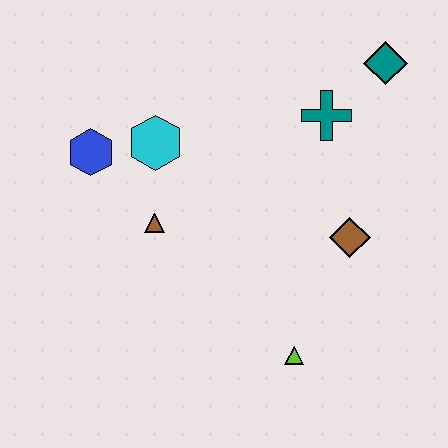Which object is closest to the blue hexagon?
The cyan hexagon is closest to the blue hexagon.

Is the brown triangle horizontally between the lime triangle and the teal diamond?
No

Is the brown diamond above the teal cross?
No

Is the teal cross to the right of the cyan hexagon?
Yes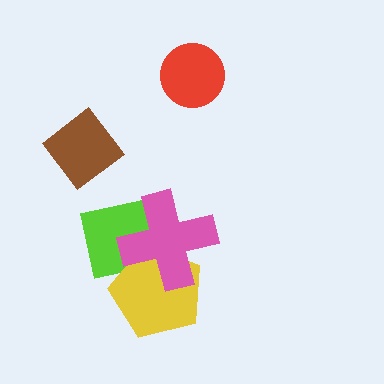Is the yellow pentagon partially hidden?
Yes, it is partially covered by another shape.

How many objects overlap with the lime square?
2 objects overlap with the lime square.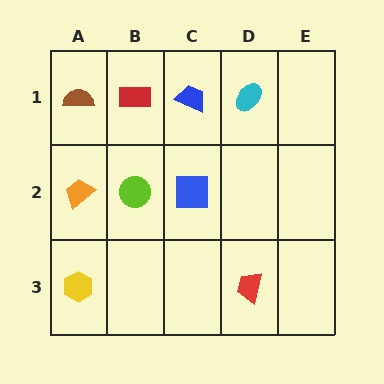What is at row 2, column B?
A lime circle.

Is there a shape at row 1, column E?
No, that cell is empty.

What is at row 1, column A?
A brown semicircle.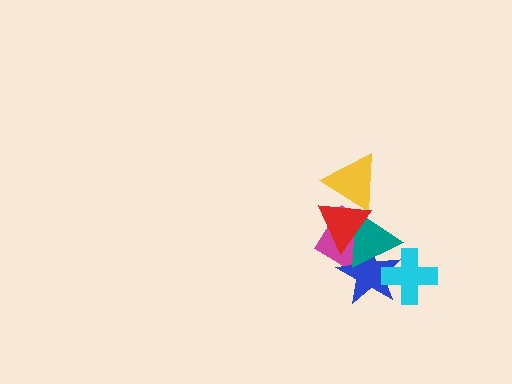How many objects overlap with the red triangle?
4 objects overlap with the red triangle.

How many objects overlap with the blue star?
4 objects overlap with the blue star.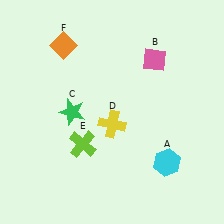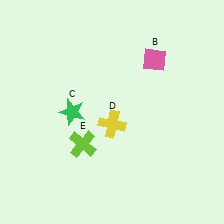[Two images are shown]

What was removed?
The cyan hexagon (A), the orange diamond (F) were removed in Image 2.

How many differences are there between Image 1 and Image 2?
There are 2 differences between the two images.